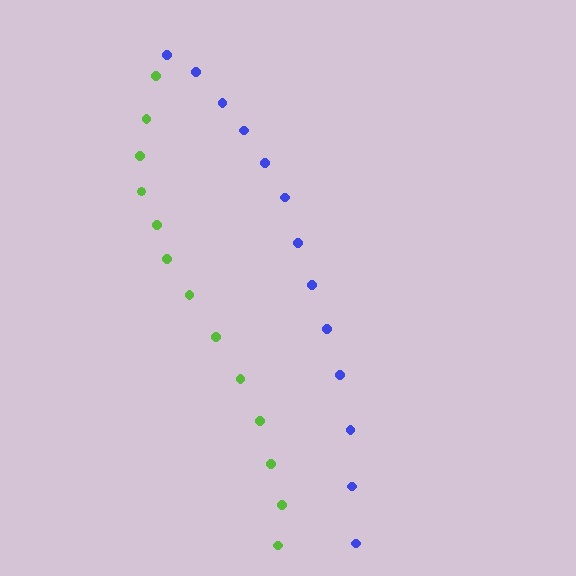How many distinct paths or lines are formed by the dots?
There are 2 distinct paths.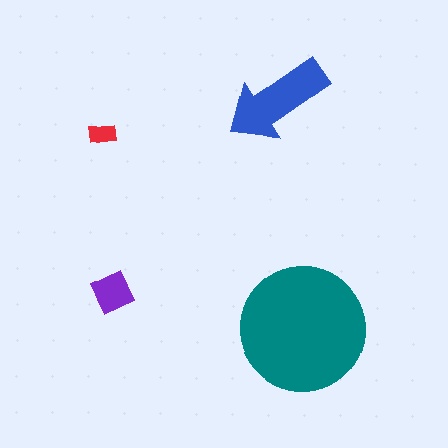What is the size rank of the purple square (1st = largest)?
3rd.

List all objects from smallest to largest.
The red rectangle, the purple square, the blue arrow, the teal circle.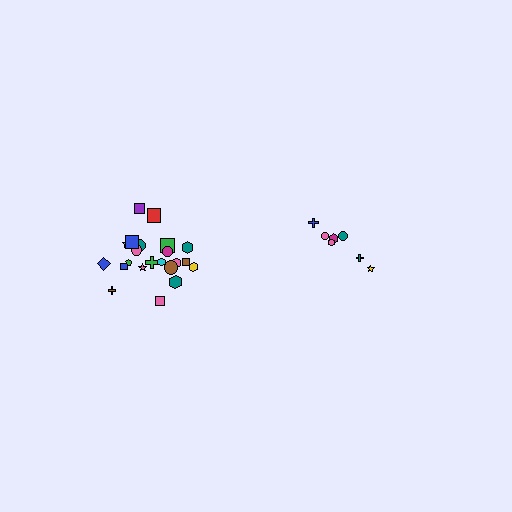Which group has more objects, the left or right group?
The left group.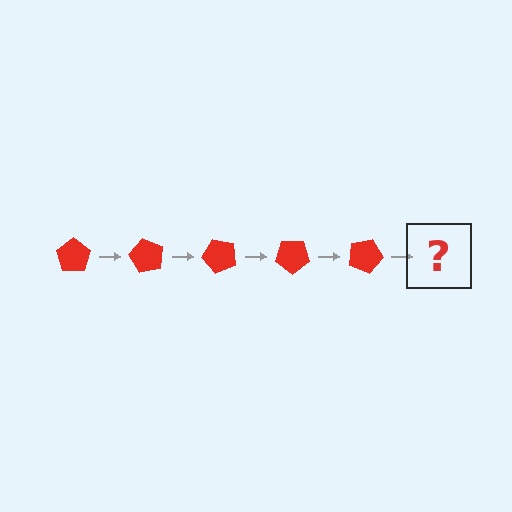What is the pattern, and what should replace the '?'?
The pattern is that the pentagon rotates 60 degrees each step. The '?' should be a red pentagon rotated 300 degrees.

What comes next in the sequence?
The next element should be a red pentagon rotated 300 degrees.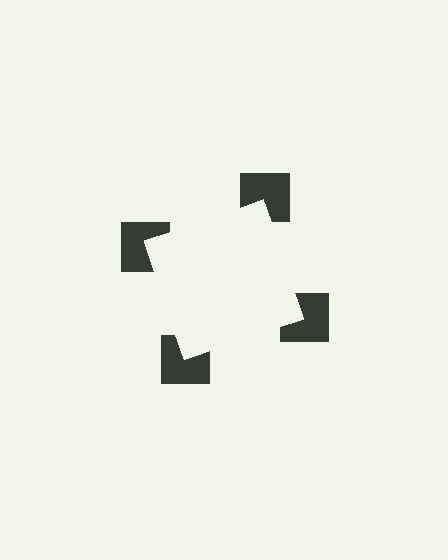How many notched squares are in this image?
There are 4 — one at each vertex of the illusory square.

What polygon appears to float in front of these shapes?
An illusory square — its edges are inferred from the aligned wedge cuts in the notched squares, not physically drawn.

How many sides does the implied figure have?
4 sides.